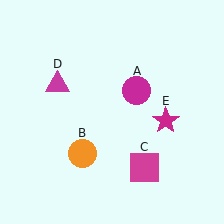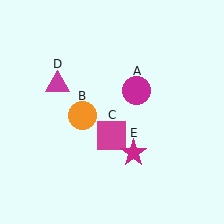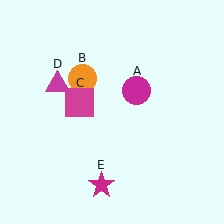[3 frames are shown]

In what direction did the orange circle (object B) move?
The orange circle (object B) moved up.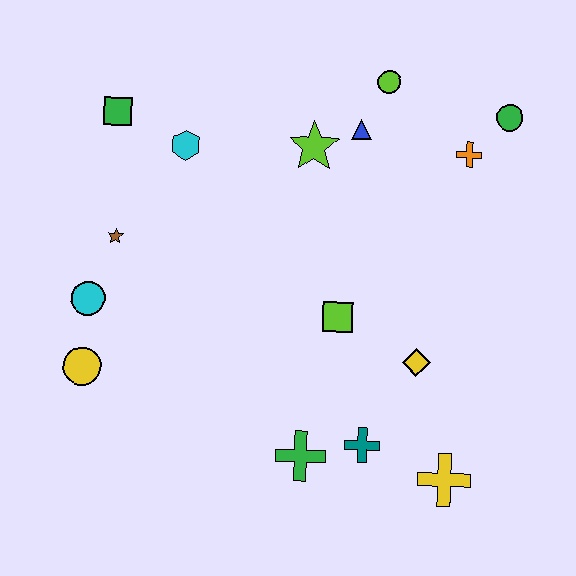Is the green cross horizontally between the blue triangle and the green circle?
No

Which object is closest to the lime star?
The blue triangle is closest to the lime star.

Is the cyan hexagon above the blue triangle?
No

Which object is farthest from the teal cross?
The green square is farthest from the teal cross.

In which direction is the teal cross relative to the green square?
The teal cross is below the green square.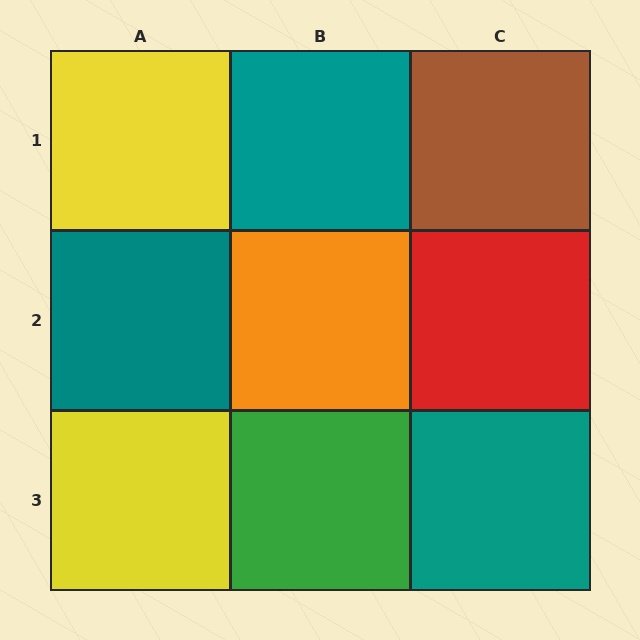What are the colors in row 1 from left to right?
Yellow, teal, brown.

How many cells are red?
1 cell is red.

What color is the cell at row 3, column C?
Teal.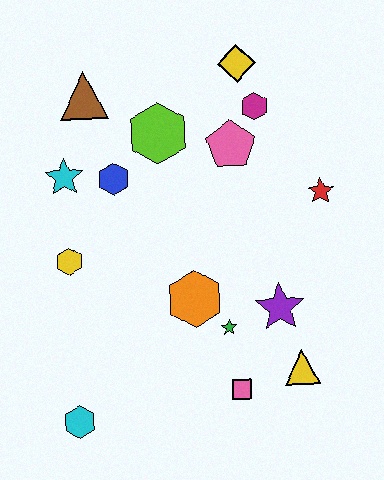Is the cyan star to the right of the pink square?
No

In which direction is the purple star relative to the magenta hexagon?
The purple star is below the magenta hexagon.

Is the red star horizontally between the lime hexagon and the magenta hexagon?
No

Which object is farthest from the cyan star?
The yellow triangle is farthest from the cyan star.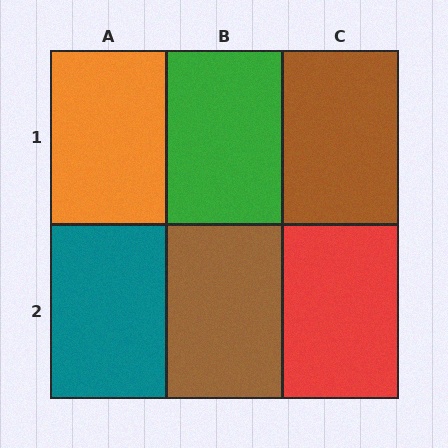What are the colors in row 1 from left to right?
Orange, green, brown.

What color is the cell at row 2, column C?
Red.